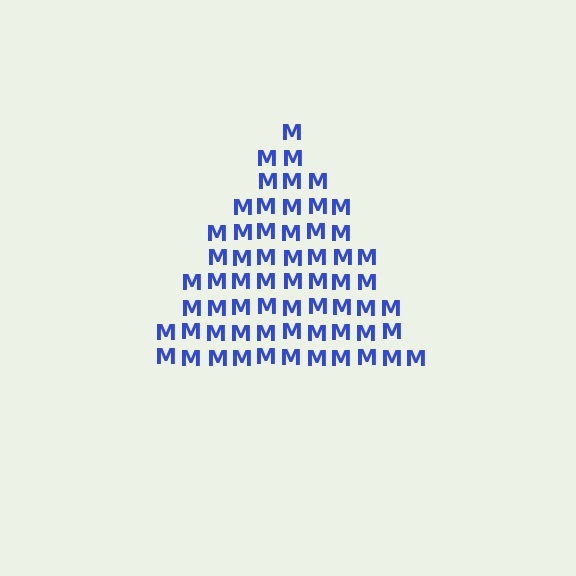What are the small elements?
The small elements are letter M's.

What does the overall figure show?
The overall figure shows a triangle.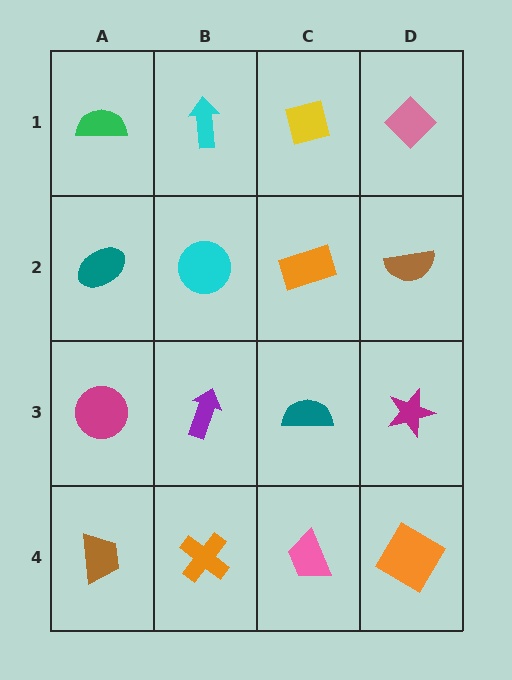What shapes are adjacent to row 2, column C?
A yellow square (row 1, column C), a teal semicircle (row 3, column C), a cyan circle (row 2, column B), a brown semicircle (row 2, column D).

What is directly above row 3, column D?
A brown semicircle.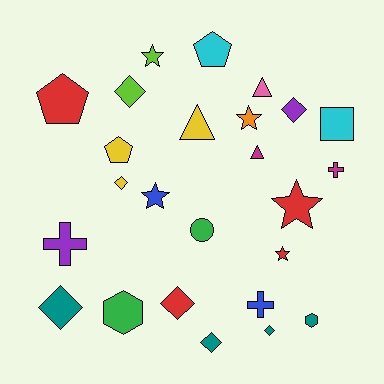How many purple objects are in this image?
There are 2 purple objects.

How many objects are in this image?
There are 25 objects.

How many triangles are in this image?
There are 3 triangles.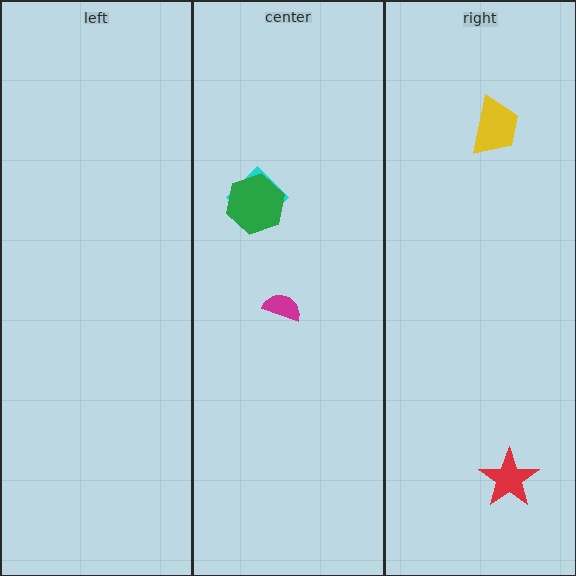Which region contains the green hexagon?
The center region.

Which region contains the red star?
The right region.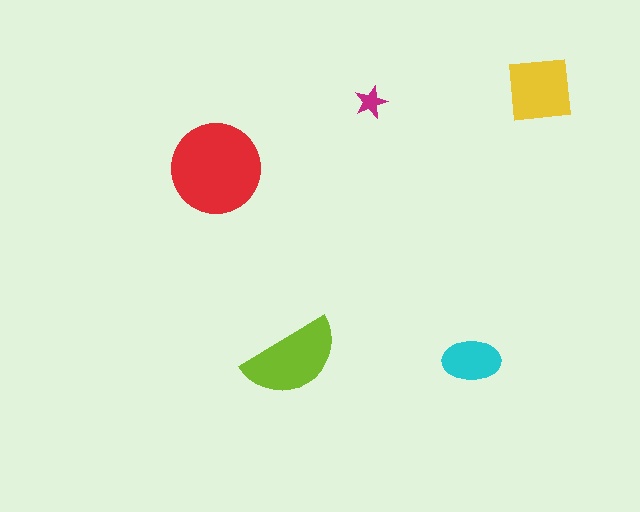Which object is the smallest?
The magenta star.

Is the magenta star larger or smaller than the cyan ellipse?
Smaller.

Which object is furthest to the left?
The red circle is leftmost.